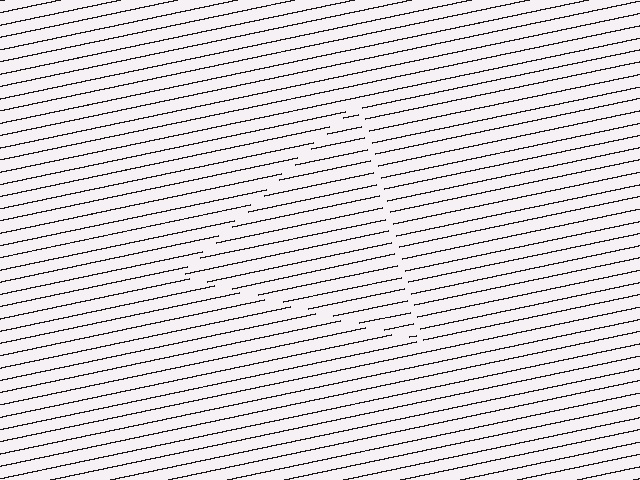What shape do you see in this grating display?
An illusory triangle. The interior of the shape contains the same grating, shifted by half a period — the contour is defined by the phase discontinuity where line-ends from the inner and outer gratings abut.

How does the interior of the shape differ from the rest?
The interior of the shape contains the same grating, shifted by half a period — the contour is defined by the phase discontinuity where line-ends from the inner and outer gratings abut.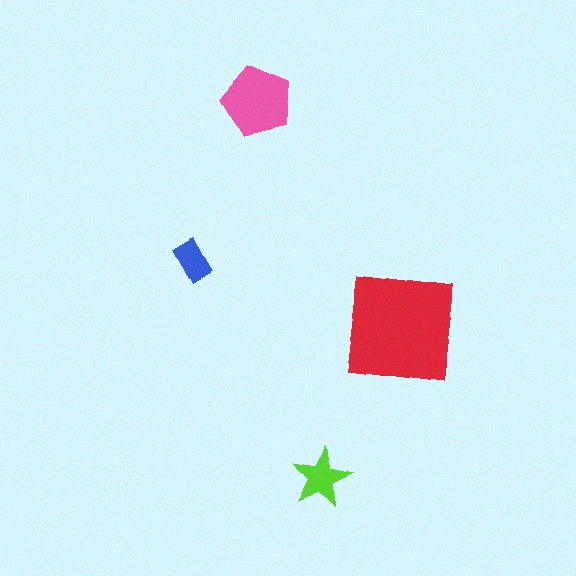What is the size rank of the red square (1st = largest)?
1st.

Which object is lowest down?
The lime star is bottommost.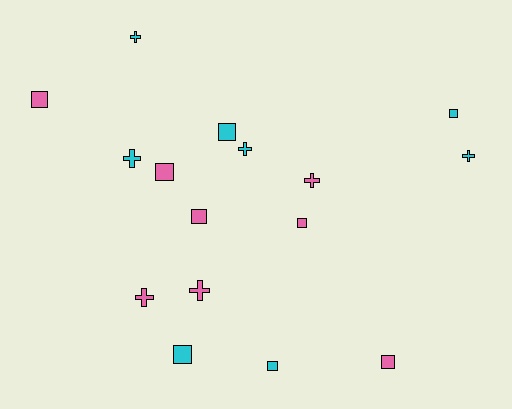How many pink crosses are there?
There are 3 pink crosses.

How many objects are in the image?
There are 16 objects.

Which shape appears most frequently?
Square, with 9 objects.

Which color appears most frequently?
Pink, with 8 objects.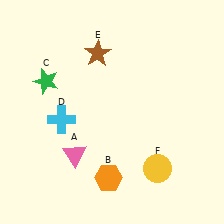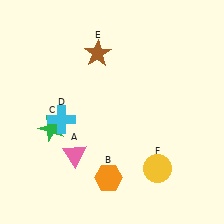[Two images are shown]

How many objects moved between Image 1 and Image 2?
1 object moved between the two images.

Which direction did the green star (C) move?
The green star (C) moved down.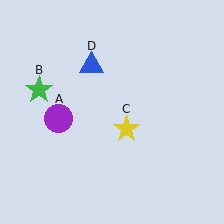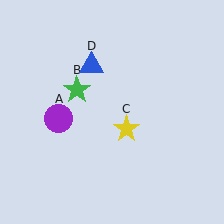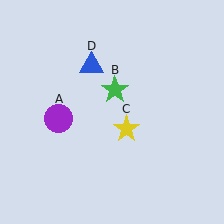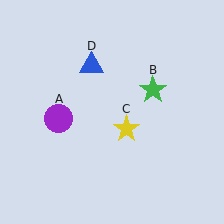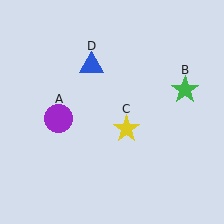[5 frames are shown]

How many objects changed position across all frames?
1 object changed position: green star (object B).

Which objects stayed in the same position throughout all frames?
Purple circle (object A) and yellow star (object C) and blue triangle (object D) remained stationary.